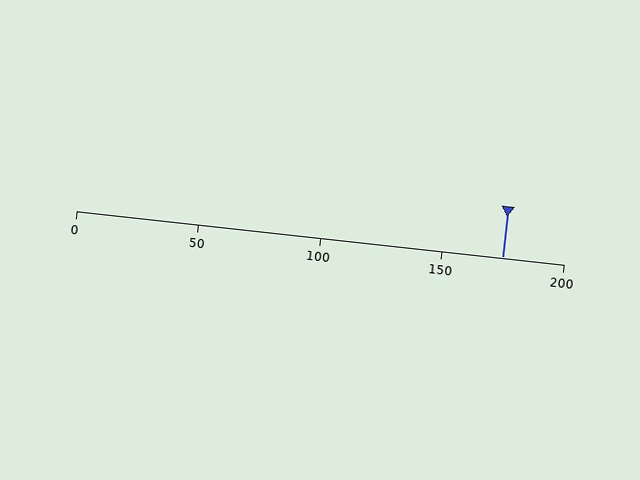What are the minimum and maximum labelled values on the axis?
The axis runs from 0 to 200.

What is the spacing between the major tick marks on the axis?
The major ticks are spaced 50 apart.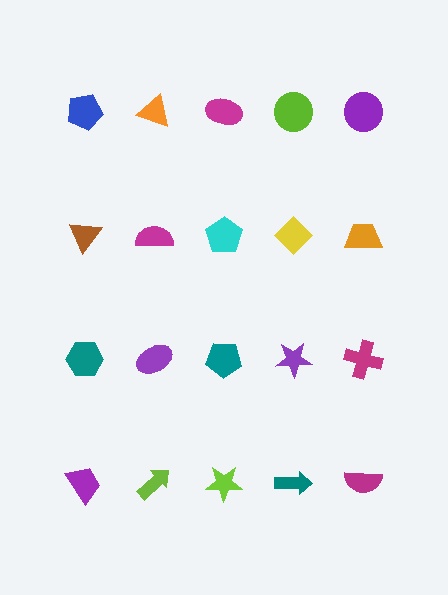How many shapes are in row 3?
5 shapes.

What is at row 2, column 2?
A magenta semicircle.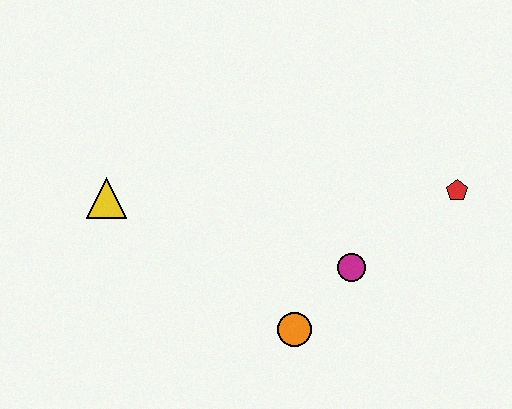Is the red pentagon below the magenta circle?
No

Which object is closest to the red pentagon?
The magenta circle is closest to the red pentagon.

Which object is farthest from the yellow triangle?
The red pentagon is farthest from the yellow triangle.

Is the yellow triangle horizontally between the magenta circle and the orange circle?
No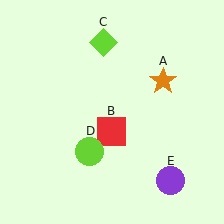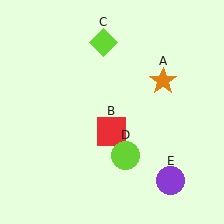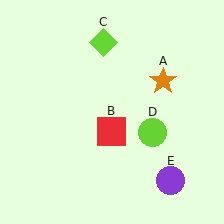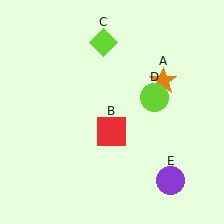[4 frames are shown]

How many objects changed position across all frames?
1 object changed position: lime circle (object D).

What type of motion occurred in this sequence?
The lime circle (object D) rotated counterclockwise around the center of the scene.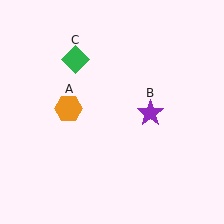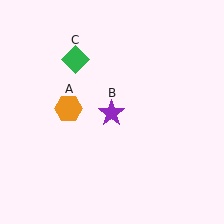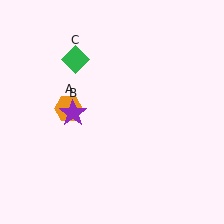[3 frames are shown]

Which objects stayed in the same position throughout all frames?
Orange hexagon (object A) and green diamond (object C) remained stationary.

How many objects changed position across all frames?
1 object changed position: purple star (object B).